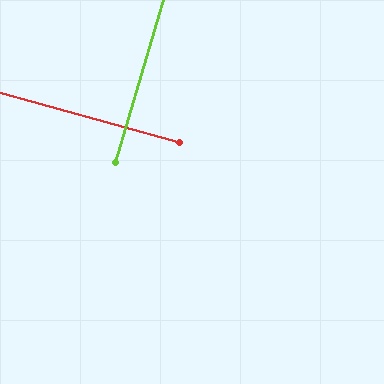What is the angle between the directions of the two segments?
Approximately 89 degrees.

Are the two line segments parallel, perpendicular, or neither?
Perpendicular — they meet at approximately 89°.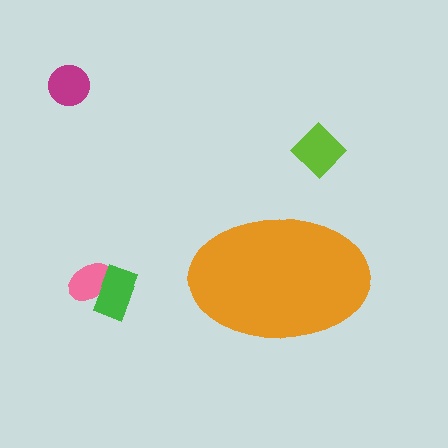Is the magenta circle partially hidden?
No, the magenta circle is fully visible.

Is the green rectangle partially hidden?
No, the green rectangle is fully visible.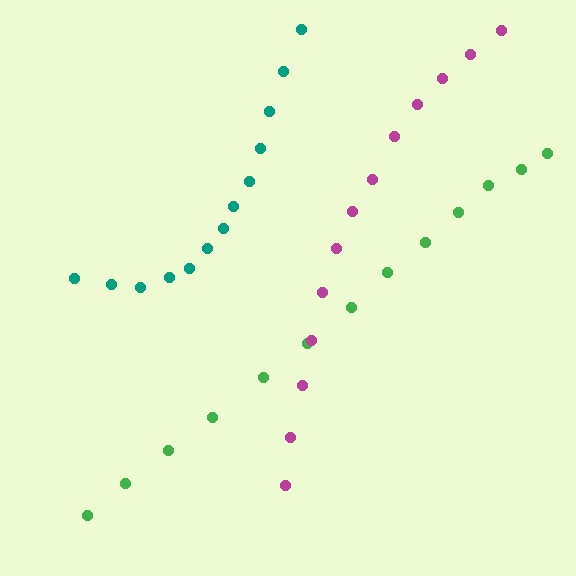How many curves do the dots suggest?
There are 3 distinct paths.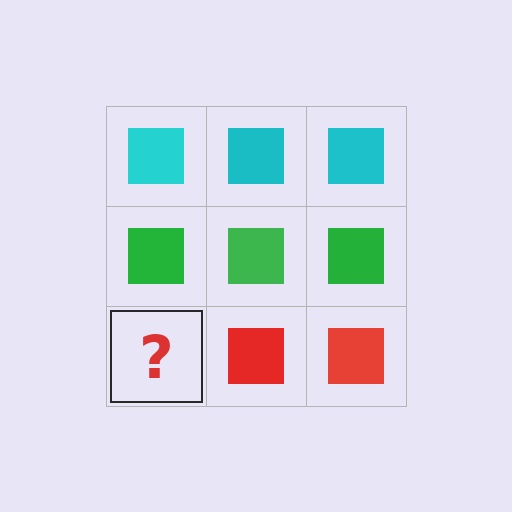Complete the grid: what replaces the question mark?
The question mark should be replaced with a red square.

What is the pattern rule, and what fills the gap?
The rule is that each row has a consistent color. The gap should be filled with a red square.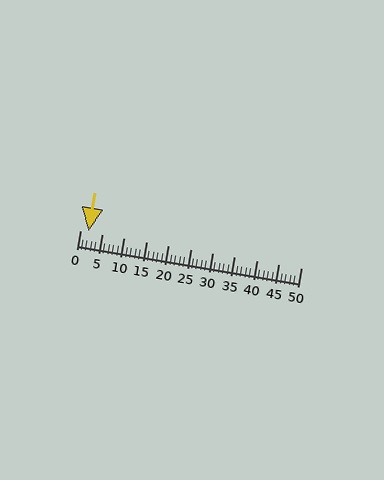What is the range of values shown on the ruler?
The ruler shows values from 0 to 50.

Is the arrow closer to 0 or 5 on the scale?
The arrow is closer to 0.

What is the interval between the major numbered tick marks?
The major tick marks are spaced 5 units apart.